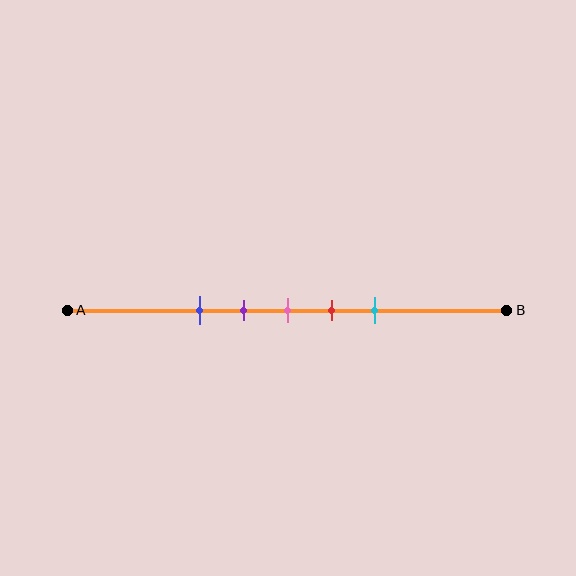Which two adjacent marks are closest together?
The purple and pink marks are the closest adjacent pair.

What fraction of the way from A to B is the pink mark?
The pink mark is approximately 50% (0.5) of the way from A to B.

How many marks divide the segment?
There are 5 marks dividing the segment.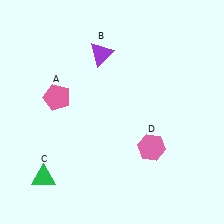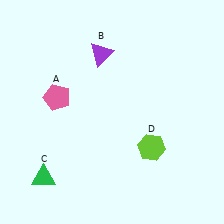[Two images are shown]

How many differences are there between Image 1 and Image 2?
There is 1 difference between the two images.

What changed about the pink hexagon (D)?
In Image 1, D is pink. In Image 2, it changed to lime.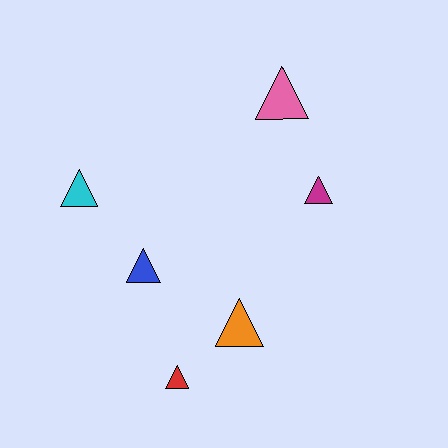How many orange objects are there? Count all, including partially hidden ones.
There is 1 orange object.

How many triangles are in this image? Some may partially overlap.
There are 6 triangles.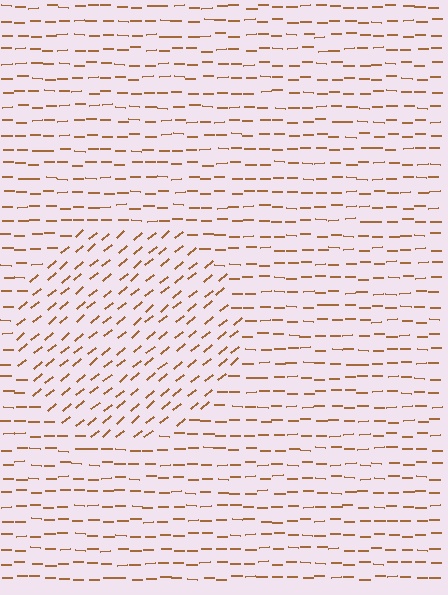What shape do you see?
I see a circle.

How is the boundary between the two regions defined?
The boundary is defined purely by a change in line orientation (approximately 39 degrees difference). All lines are the same color and thickness.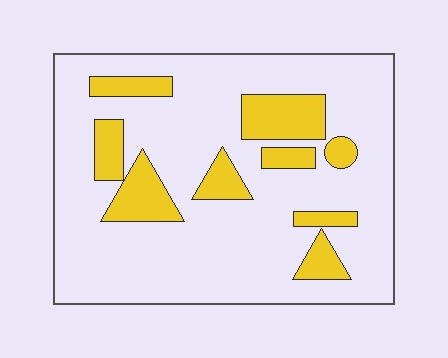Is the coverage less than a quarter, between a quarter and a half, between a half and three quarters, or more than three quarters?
Less than a quarter.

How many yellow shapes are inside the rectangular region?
9.